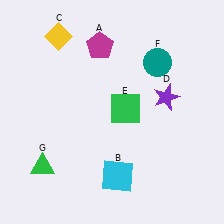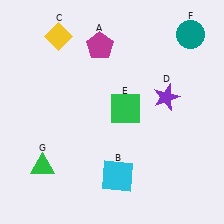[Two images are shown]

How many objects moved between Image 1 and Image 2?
1 object moved between the two images.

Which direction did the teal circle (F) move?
The teal circle (F) moved right.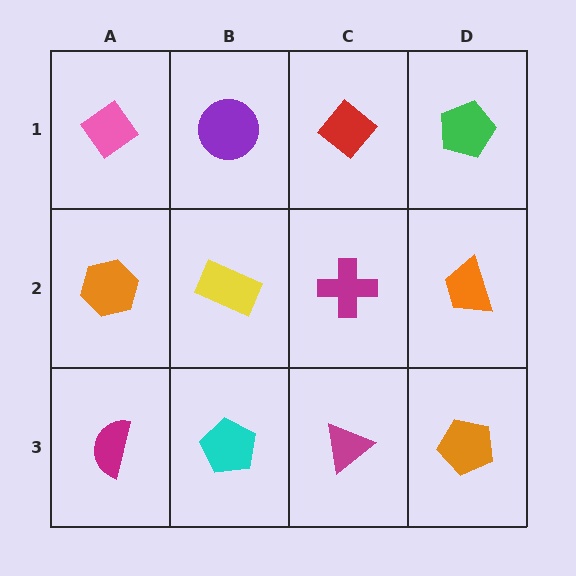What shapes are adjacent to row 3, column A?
An orange hexagon (row 2, column A), a cyan pentagon (row 3, column B).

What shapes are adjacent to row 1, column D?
An orange trapezoid (row 2, column D), a red diamond (row 1, column C).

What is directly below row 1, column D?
An orange trapezoid.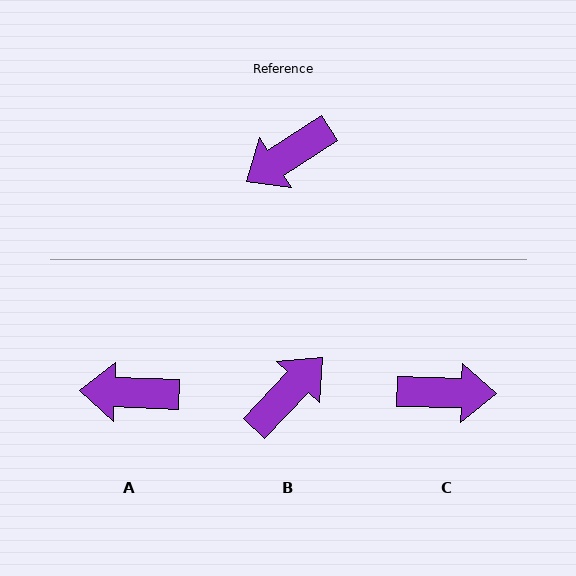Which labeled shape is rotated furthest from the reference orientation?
B, about 166 degrees away.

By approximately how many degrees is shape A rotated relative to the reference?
Approximately 35 degrees clockwise.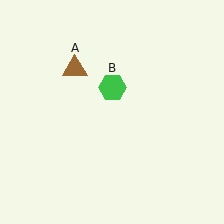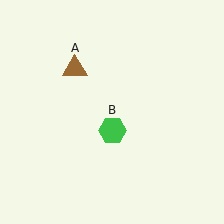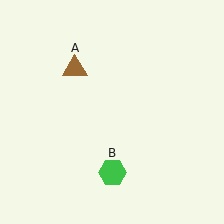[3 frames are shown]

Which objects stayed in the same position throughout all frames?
Brown triangle (object A) remained stationary.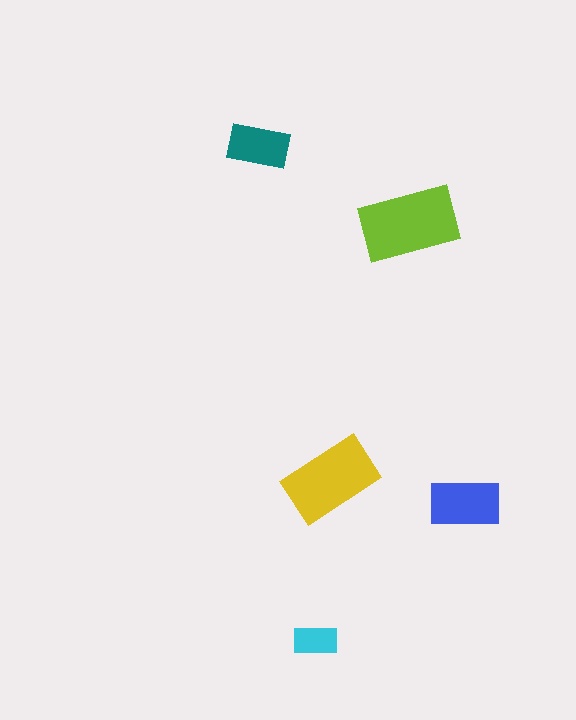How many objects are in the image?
There are 5 objects in the image.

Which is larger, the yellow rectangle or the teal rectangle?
The yellow one.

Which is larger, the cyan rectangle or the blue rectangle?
The blue one.